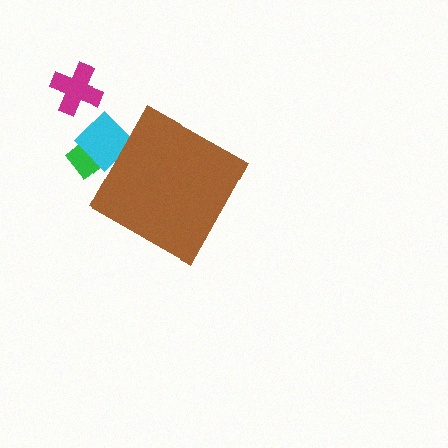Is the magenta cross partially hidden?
No, the magenta cross is fully visible.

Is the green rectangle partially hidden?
Yes, the green rectangle is partially hidden behind the brown diamond.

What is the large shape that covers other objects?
A brown diamond.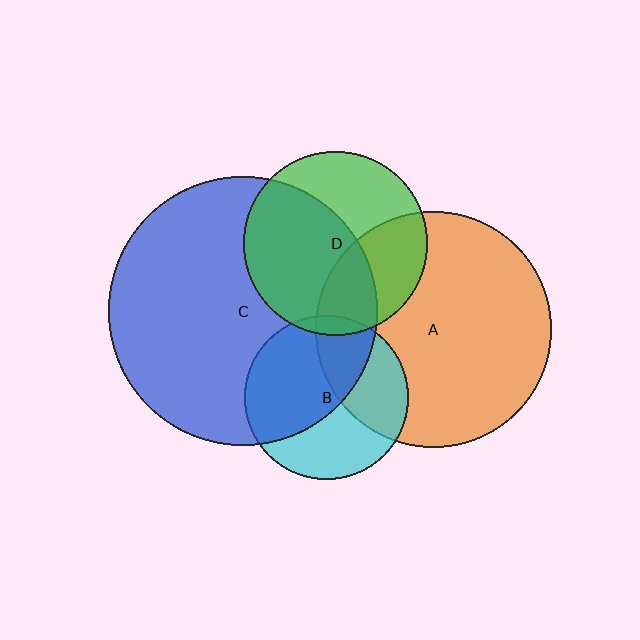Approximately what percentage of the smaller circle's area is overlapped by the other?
Approximately 35%.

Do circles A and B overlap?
Yes.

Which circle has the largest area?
Circle C (blue).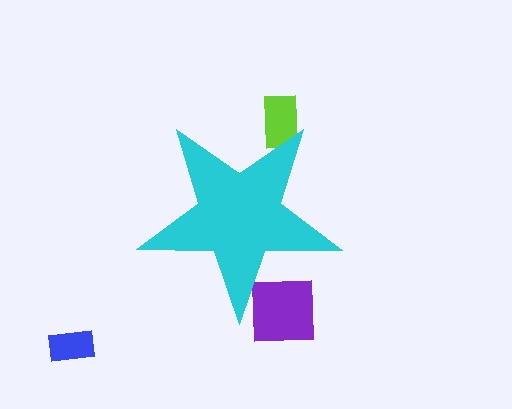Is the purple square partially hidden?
Yes, the purple square is partially hidden behind the cyan star.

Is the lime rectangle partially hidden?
Yes, the lime rectangle is partially hidden behind the cyan star.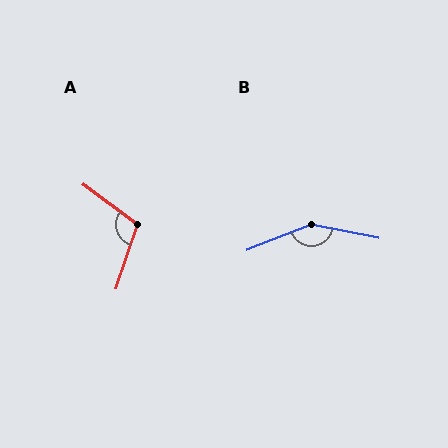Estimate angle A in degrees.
Approximately 108 degrees.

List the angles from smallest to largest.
A (108°), B (147°).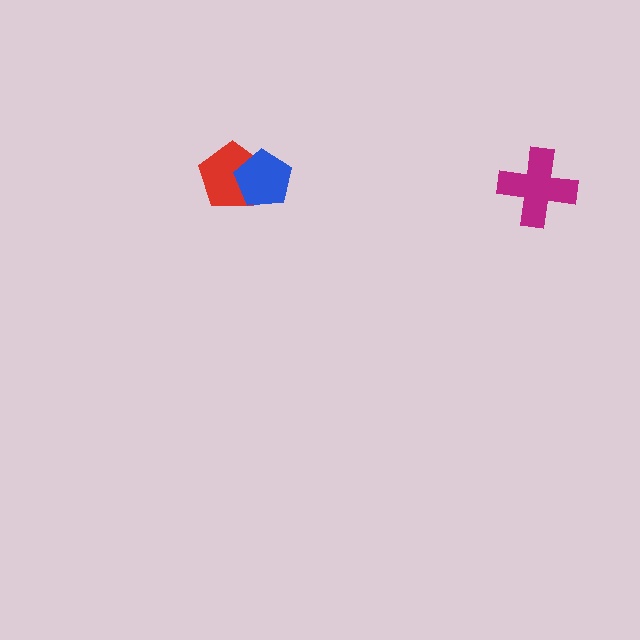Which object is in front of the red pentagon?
The blue pentagon is in front of the red pentagon.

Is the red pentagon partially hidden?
Yes, it is partially covered by another shape.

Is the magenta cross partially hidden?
No, no other shape covers it.